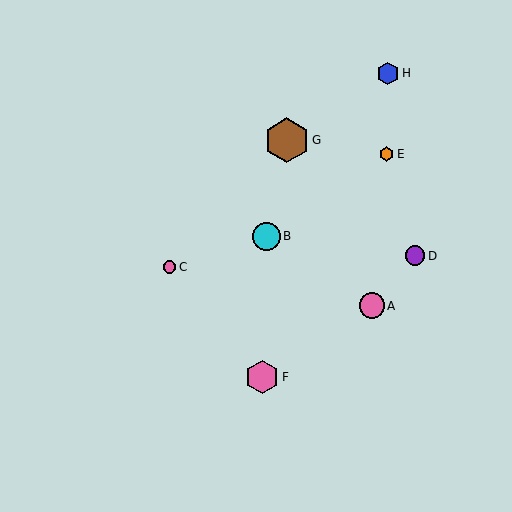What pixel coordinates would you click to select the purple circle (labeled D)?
Click at (415, 256) to select the purple circle D.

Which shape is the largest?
The brown hexagon (labeled G) is the largest.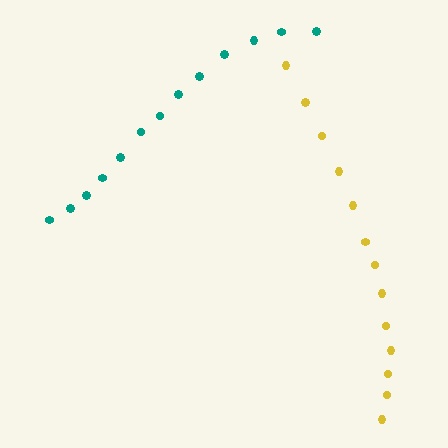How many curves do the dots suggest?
There are 2 distinct paths.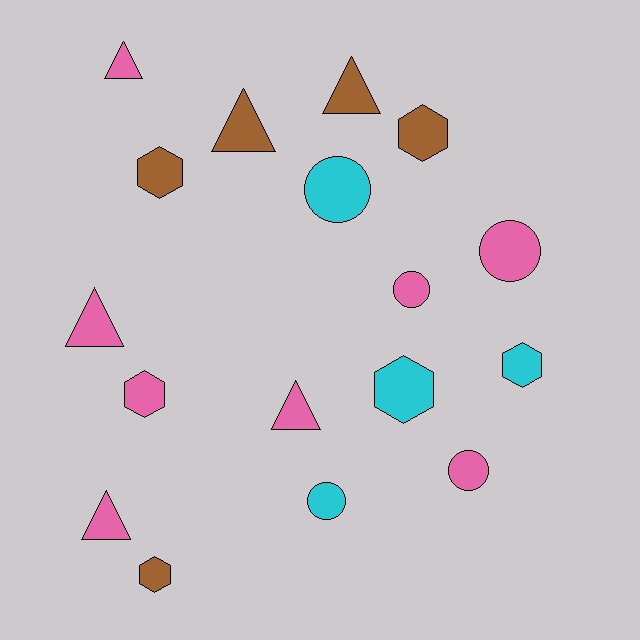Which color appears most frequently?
Pink, with 8 objects.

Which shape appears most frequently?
Hexagon, with 6 objects.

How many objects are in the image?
There are 17 objects.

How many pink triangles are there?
There are 4 pink triangles.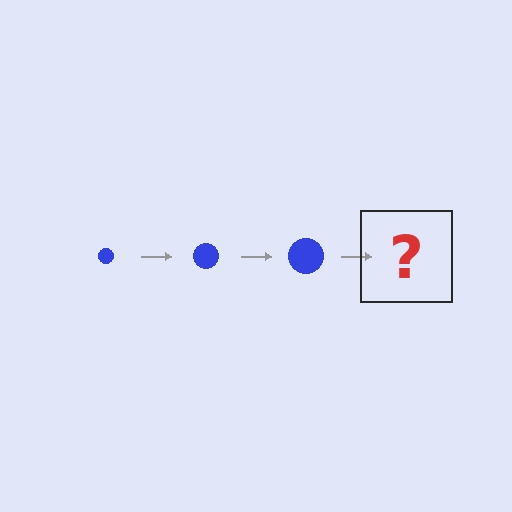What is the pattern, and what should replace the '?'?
The pattern is that the circle gets progressively larger each step. The '?' should be a blue circle, larger than the previous one.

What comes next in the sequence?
The next element should be a blue circle, larger than the previous one.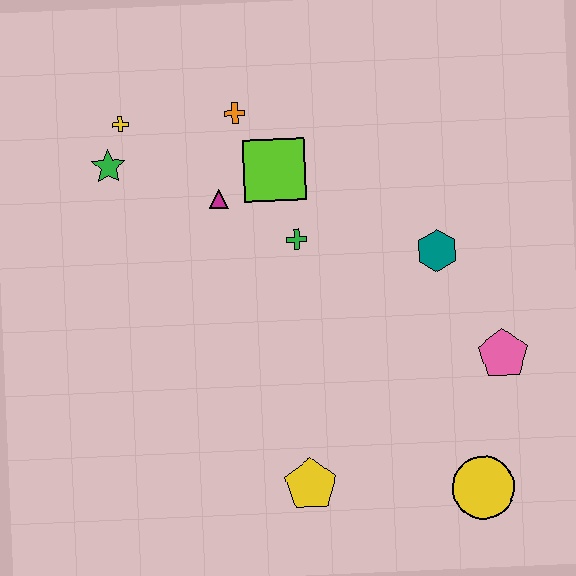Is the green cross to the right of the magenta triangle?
Yes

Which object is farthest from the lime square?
The yellow circle is farthest from the lime square.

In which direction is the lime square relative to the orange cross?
The lime square is below the orange cross.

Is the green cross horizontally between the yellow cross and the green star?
No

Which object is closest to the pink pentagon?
The teal hexagon is closest to the pink pentagon.